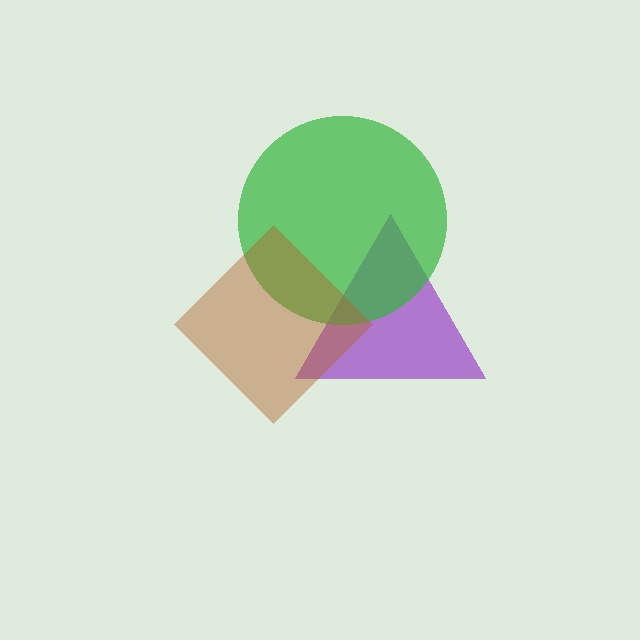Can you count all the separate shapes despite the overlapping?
Yes, there are 3 separate shapes.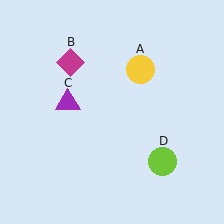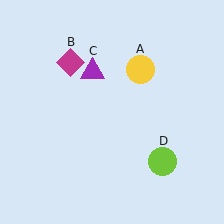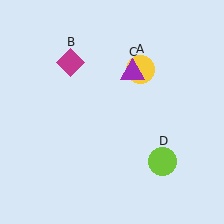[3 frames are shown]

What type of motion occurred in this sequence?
The purple triangle (object C) rotated clockwise around the center of the scene.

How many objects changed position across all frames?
1 object changed position: purple triangle (object C).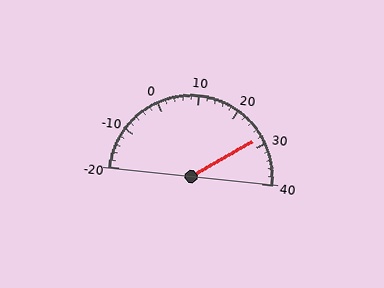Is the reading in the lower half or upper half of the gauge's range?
The reading is in the upper half of the range (-20 to 40).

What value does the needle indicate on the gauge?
The needle indicates approximately 28.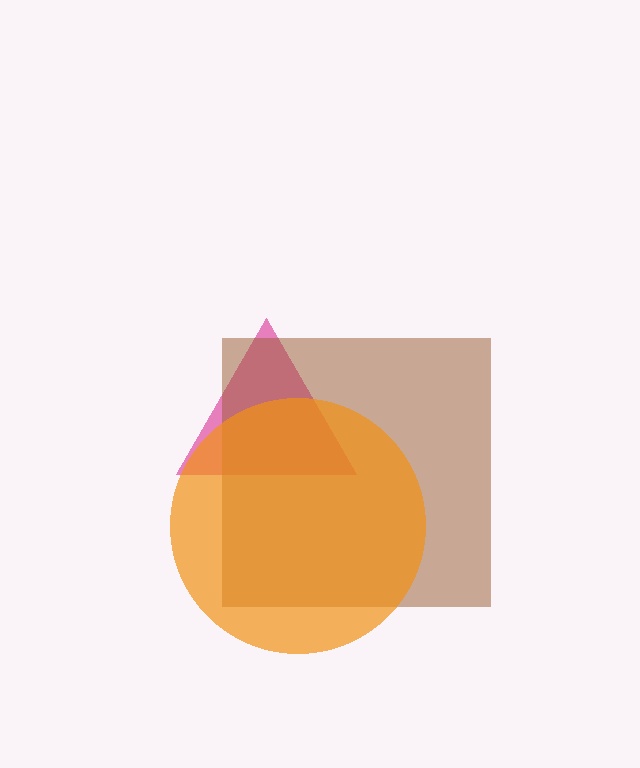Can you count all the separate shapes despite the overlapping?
Yes, there are 3 separate shapes.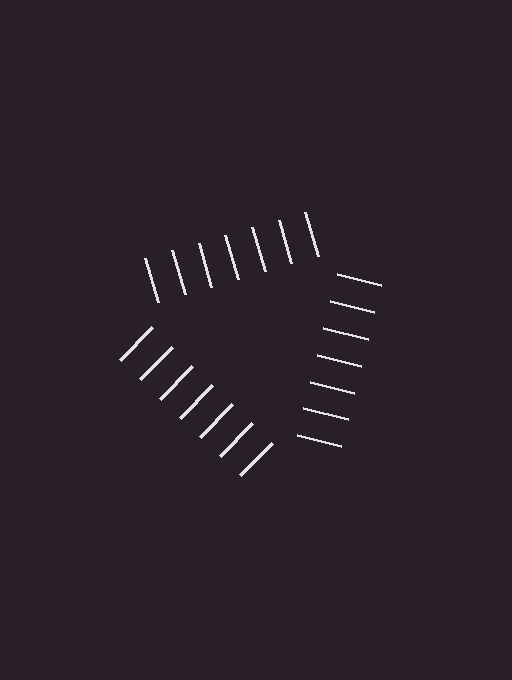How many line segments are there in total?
21 — 7 along each of the 3 edges.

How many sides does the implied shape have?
3 sides — the line-ends trace a triangle.